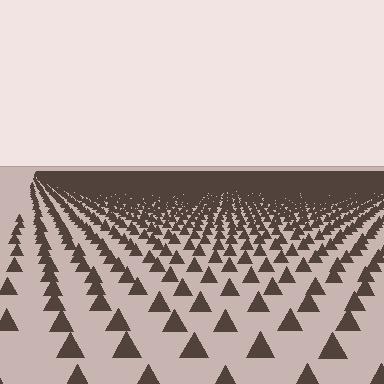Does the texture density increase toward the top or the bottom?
Density increases toward the top.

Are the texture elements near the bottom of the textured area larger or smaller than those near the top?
Larger. Near the bottom, elements are closer to the viewer and appear at a bigger on-screen size.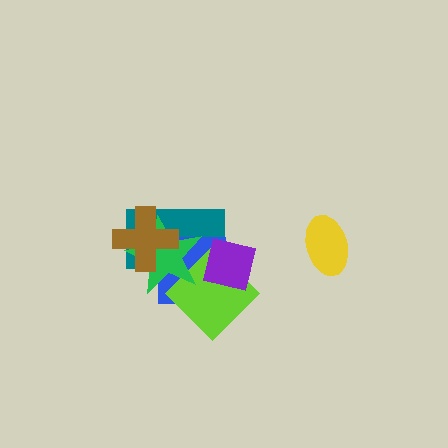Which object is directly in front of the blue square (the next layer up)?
The lime diamond is directly in front of the blue square.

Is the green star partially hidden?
Yes, it is partially covered by another shape.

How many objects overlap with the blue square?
5 objects overlap with the blue square.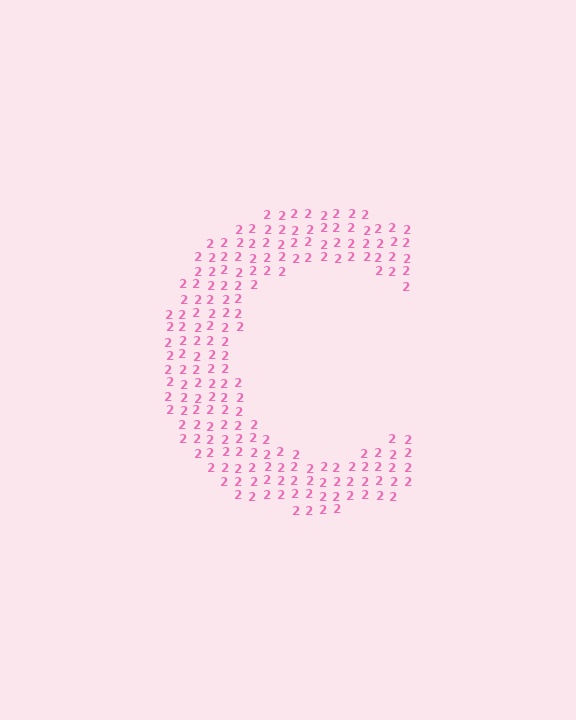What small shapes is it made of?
It is made of small digit 2's.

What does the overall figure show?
The overall figure shows the letter C.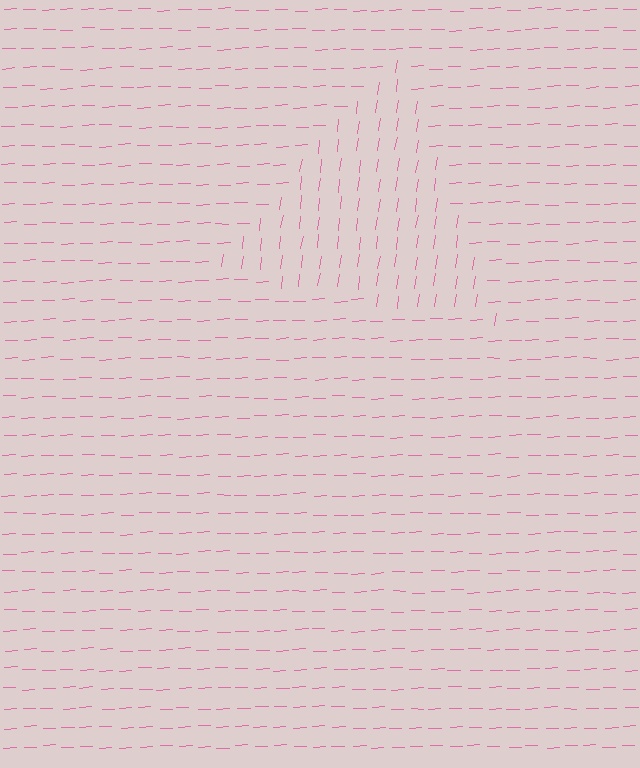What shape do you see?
I see a triangle.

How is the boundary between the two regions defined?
The boundary is defined purely by a change in line orientation (approximately 79 degrees difference). All lines are the same color and thickness.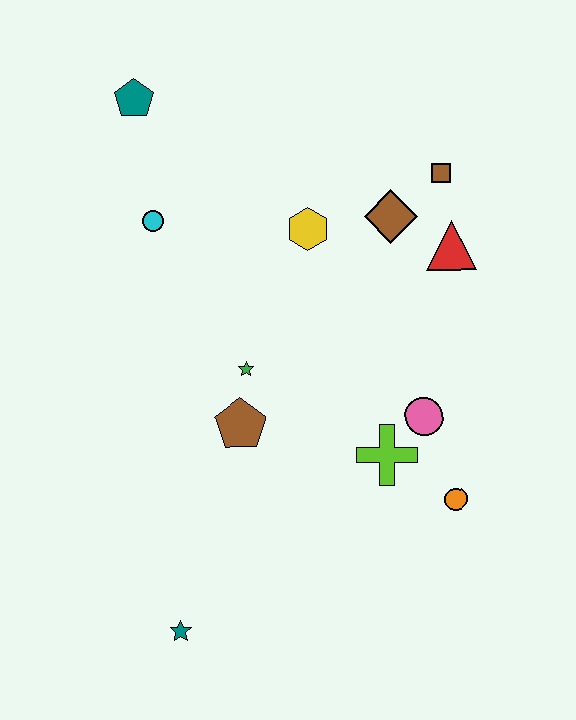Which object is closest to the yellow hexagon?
The brown diamond is closest to the yellow hexagon.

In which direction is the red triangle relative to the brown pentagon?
The red triangle is to the right of the brown pentagon.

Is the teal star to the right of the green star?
No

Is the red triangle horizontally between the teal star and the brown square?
No